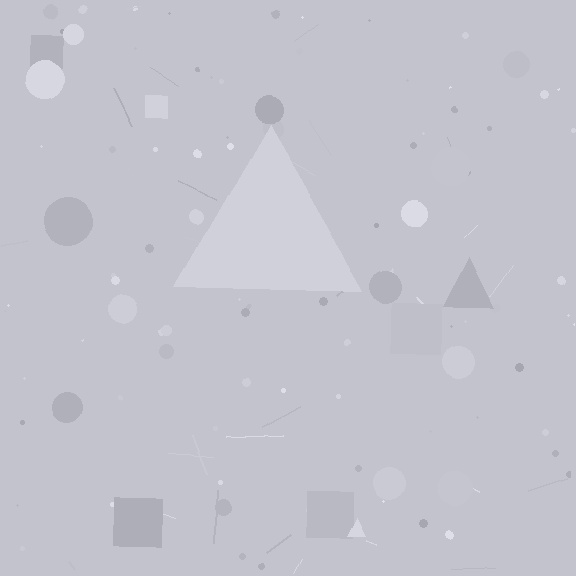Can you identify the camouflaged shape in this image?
The camouflaged shape is a triangle.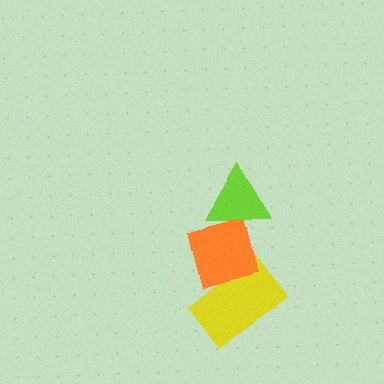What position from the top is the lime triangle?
The lime triangle is 1st from the top.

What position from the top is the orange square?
The orange square is 2nd from the top.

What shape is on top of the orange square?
The lime triangle is on top of the orange square.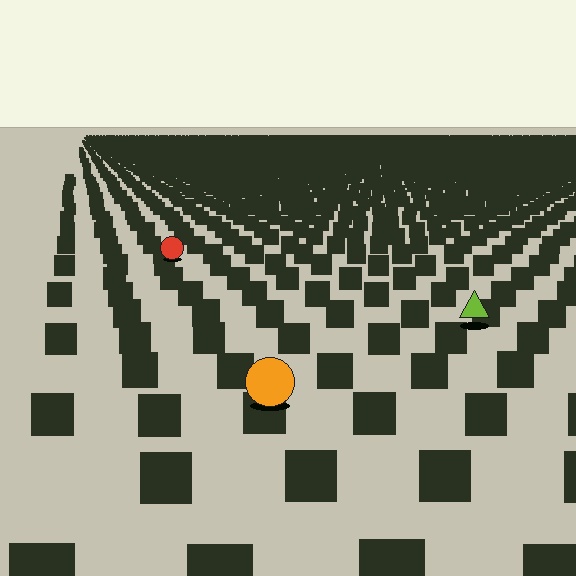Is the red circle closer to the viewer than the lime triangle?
No. The lime triangle is closer — you can tell from the texture gradient: the ground texture is coarser near it.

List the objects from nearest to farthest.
From nearest to farthest: the orange circle, the lime triangle, the red circle.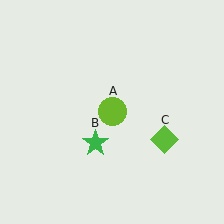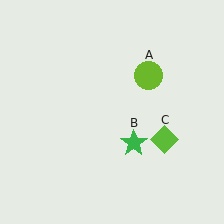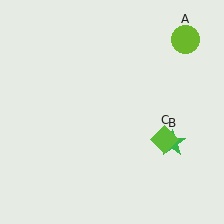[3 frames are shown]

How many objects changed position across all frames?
2 objects changed position: lime circle (object A), green star (object B).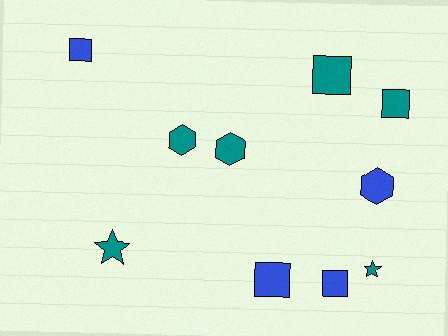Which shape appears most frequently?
Square, with 5 objects.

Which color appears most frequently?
Teal, with 6 objects.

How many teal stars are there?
There are 2 teal stars.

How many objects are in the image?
There are 10 objects.